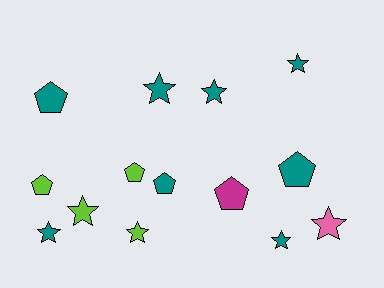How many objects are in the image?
There are 14 objects.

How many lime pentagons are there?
There are 2 lime pentagons.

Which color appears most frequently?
Teal, with 8 objects.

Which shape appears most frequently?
Star, with 8 objects.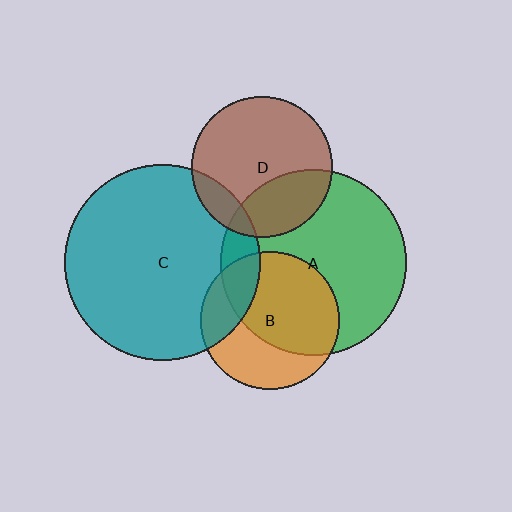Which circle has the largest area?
Circle C (teal).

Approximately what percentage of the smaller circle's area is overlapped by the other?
Approximately 60%.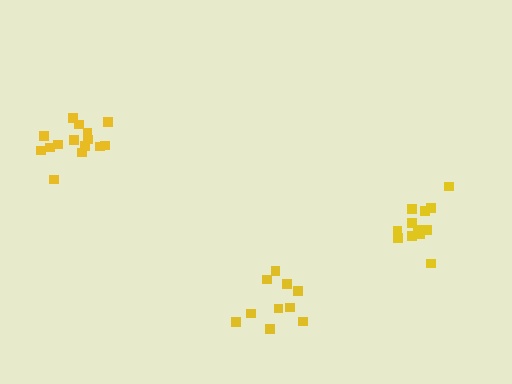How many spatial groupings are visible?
There are 3 spatial groupings.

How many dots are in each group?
Group 1: 12 dots, Group 2: 15 dots, Group 3: 10 dots (37 total).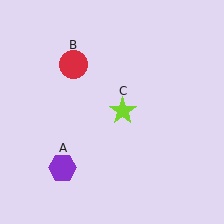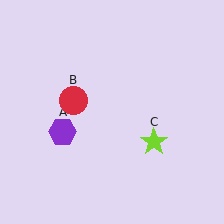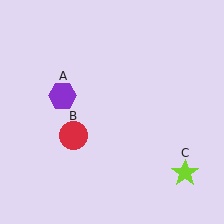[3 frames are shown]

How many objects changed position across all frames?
3 objects changed position: purple hexagon (object A), red circle (object B), lime star (object C).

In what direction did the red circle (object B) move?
The red circle (object B) moved down.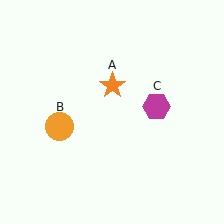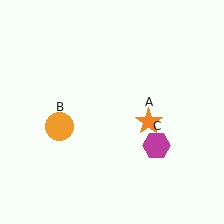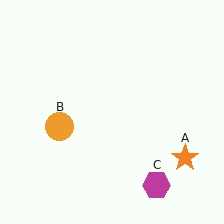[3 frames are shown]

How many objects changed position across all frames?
2 objects changed position: orange star (object A), magenta hexagon (object C).